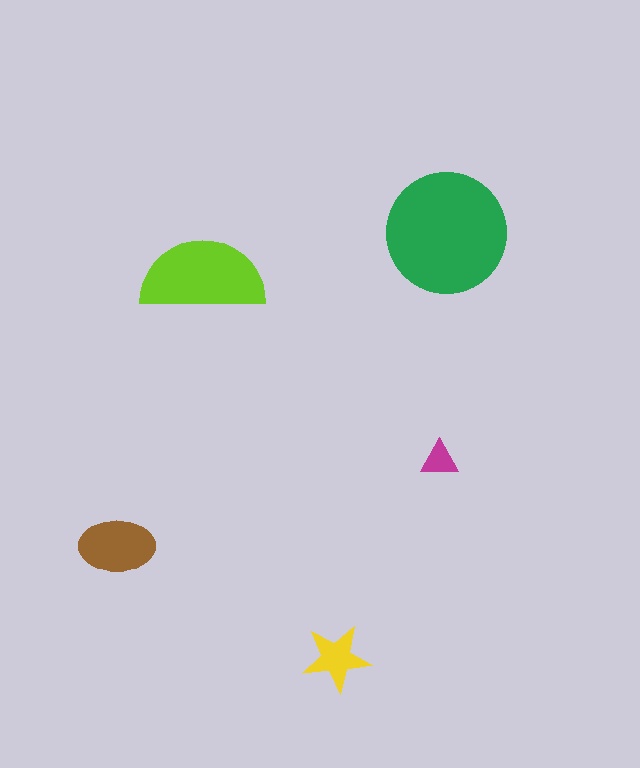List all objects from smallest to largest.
The magenta triangle, the yellow star, the brown ellipse, the lime semicircle, the green circle.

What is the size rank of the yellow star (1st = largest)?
4th.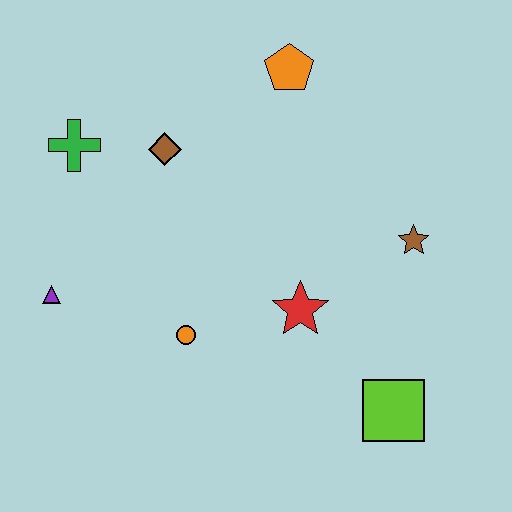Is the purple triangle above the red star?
Yes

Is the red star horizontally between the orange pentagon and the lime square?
Yes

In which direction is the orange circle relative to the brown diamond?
The orange circle is below the brown diamond.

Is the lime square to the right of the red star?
Yes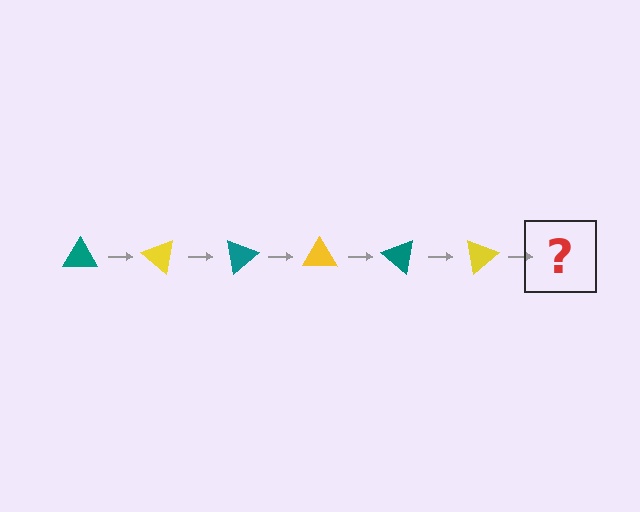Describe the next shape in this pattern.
It should be a teal triangle, rotated 240 degrees from the start.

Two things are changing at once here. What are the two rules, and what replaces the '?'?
The two rules are that it rotates 40 degrees each step and the color cycles through teal and yellow. The '?' should be a teal triangle, rotated 240 degrees from the start.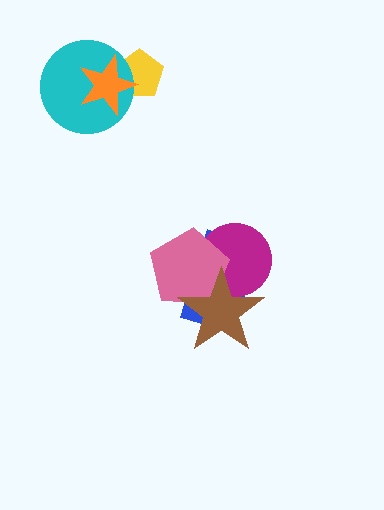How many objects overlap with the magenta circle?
3 objects overlap with the magenta circle.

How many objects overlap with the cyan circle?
2 objects overlap with the cyan circle.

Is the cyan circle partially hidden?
Yes, it is partially covered by another shape.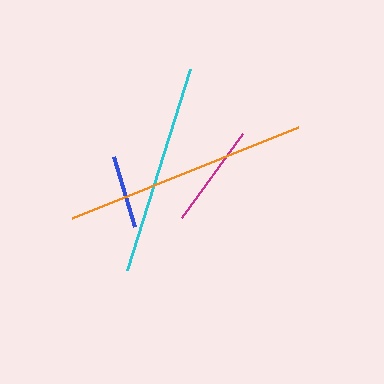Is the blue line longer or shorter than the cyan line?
The cyan line is longer than the blue line.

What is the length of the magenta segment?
The magenta segment is approximately 104 pixels long.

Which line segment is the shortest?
The blue line is the shortest at approximately 73 pixels.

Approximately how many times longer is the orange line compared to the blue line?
The orange line is approximately 3.3 times the length of the blue line.